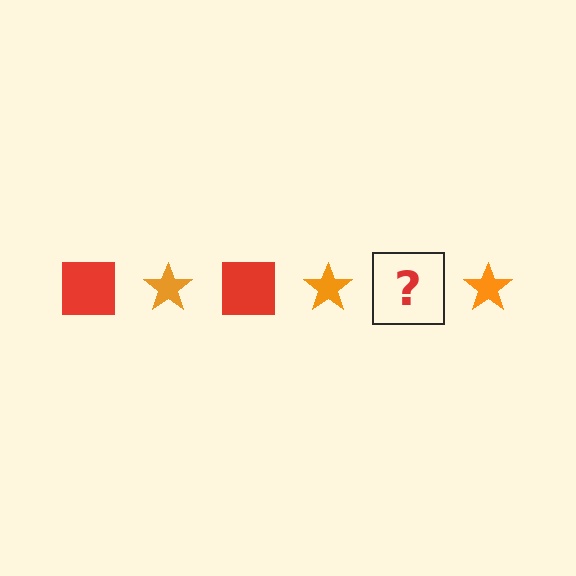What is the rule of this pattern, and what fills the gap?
The rule is that the pattern alternates between red square and orange star. The gap should be filled with a red square.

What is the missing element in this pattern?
The missing element is a red square.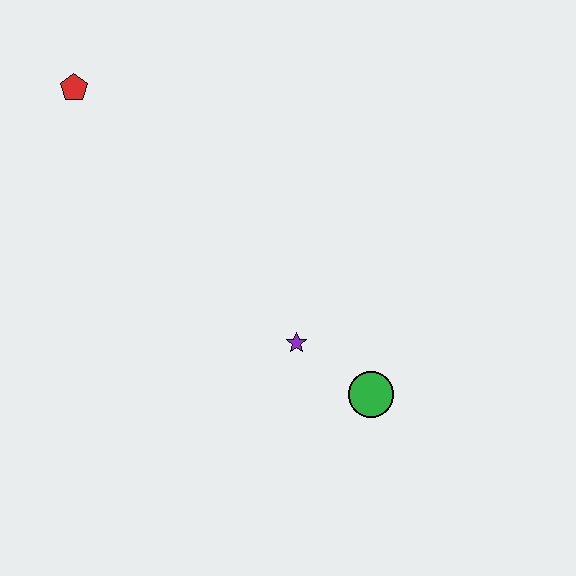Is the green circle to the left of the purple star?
No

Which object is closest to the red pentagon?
The purple star is closest to the red pentagon.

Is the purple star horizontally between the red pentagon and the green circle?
Yes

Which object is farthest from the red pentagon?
The green circle is farthest from the red pentagon.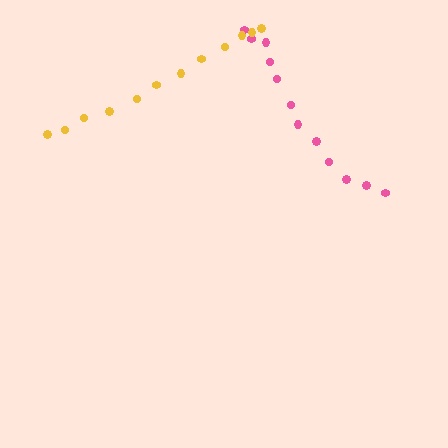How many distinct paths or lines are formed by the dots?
There are 2 distinct paths.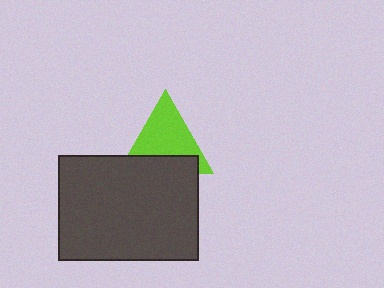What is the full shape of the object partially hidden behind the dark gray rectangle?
The partially hidden object is a lime triangle.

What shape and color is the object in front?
The object in front is a dark gray rectangle.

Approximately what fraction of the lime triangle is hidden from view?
Roughly 34% of the lime triangle is hidden behind the dark gray rectangle.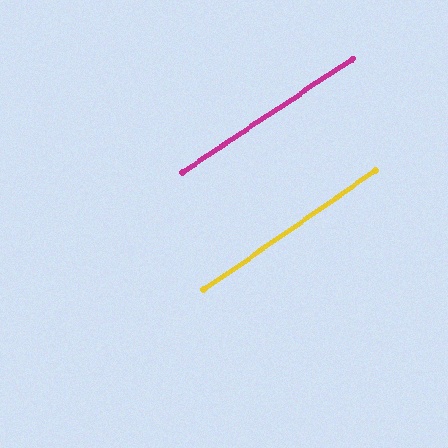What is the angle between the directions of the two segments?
Approximately 1 degree.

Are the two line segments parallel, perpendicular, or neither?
Parallel — their directions differ by only 1.3°.